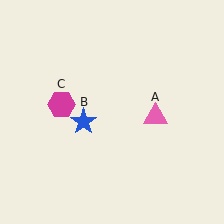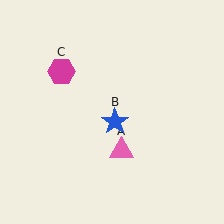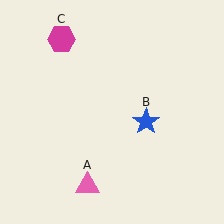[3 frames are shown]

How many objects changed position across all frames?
3 objects changed position: pink triangle (object A), blue star (object B), magenta hexagon (object C).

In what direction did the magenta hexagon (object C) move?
The magenta hexagon (object C) moved up.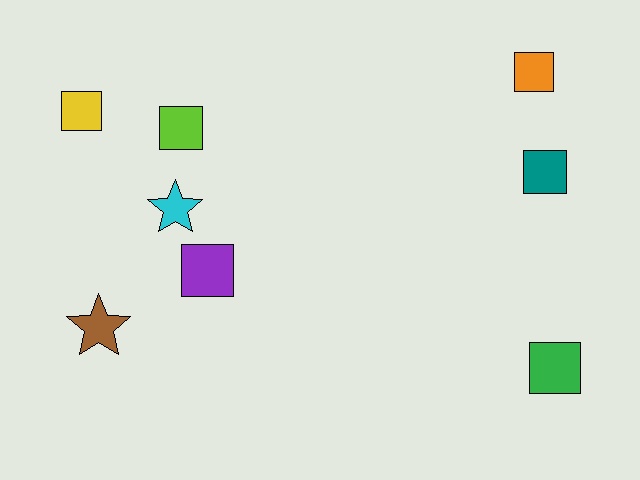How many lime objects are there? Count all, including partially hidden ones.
There is 1 lime object.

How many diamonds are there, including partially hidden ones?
There are no diamonds.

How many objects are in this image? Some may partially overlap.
There are 8 objects.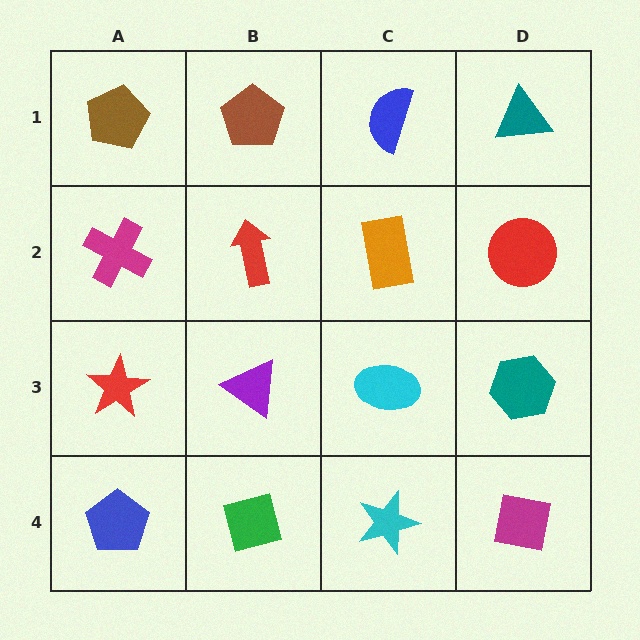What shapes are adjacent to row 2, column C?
A blue semicircle (row 1, column C), a cyan ellipse (row 3, column C), a red arrow (row 2, column B), a red circle (row 2, column D).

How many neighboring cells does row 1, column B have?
3.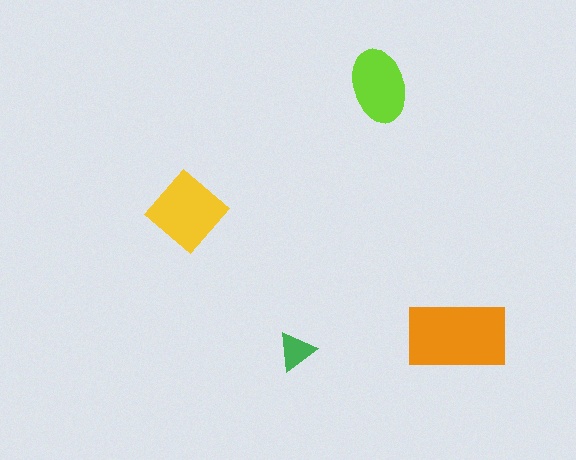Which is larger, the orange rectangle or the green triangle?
The orange rectangle.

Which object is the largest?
The orange rectangle.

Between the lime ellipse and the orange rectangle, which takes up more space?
The orange rectangle.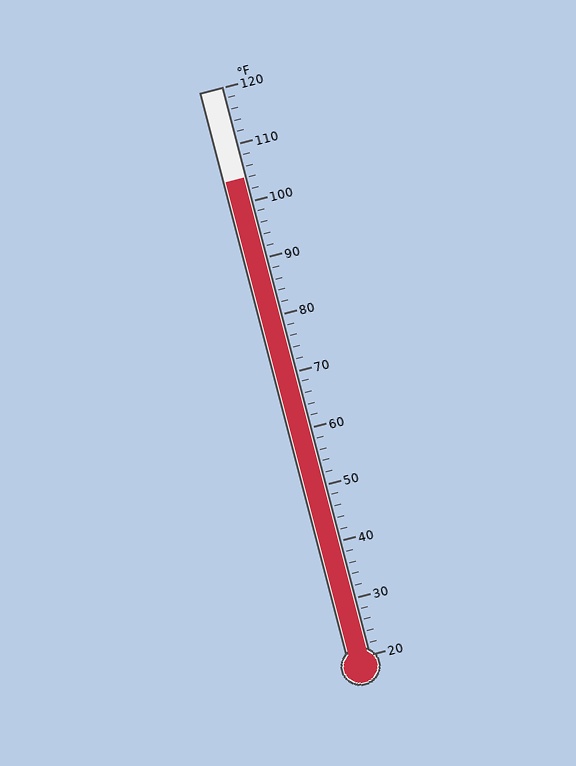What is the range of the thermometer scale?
The thermometer scale ranges from 20°F to 120°F.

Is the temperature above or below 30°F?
The temperature is above 30°F.